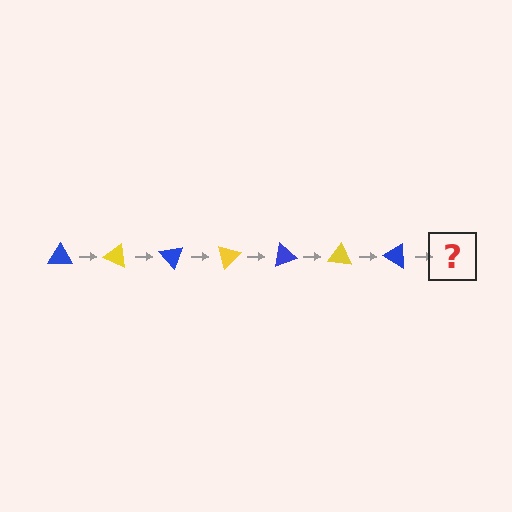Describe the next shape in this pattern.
It should be a yellow triangle, rotated 175 degrees from the start.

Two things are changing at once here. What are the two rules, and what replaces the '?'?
The two rules are that it rotates 25 degrees each step and the color cycles through blue and yellow. The '?' should be a yellow triangle, rotated 175 degrees from the start.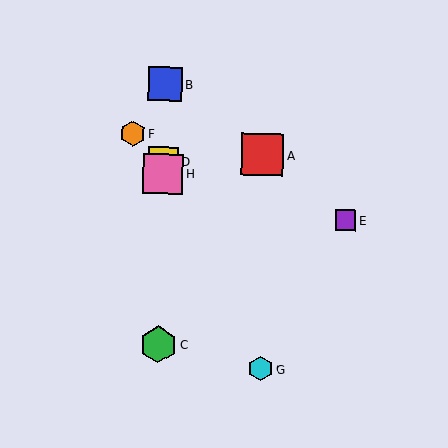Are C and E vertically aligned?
No, C is at x≈158 and E is at x≈346.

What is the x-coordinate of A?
Object A is at x≈262.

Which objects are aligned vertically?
Objects B, C, D, H are aligned vertically.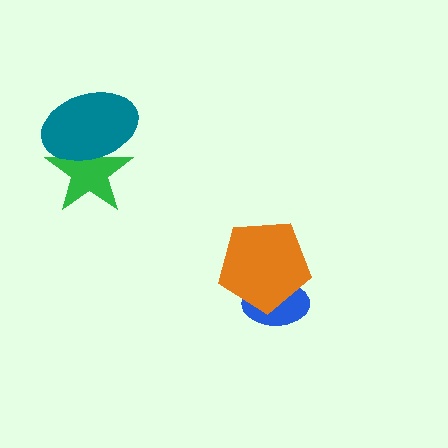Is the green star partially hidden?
Yes, it is partially covered by another shape.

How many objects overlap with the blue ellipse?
1 object overlaps with the blue ellipse.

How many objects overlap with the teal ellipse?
1 object overlaps with the teal ellipse.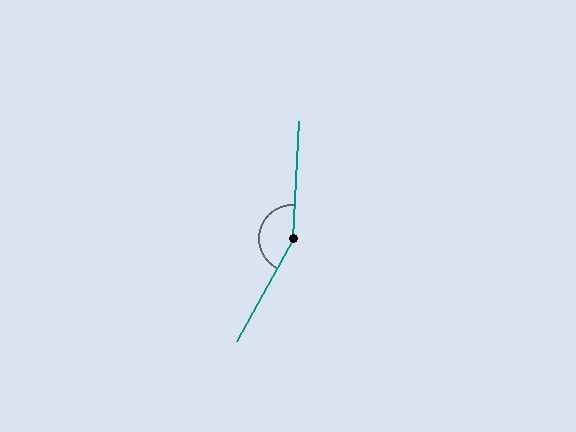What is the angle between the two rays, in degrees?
Approximately 154 degrees.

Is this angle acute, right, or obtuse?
It is obtuse.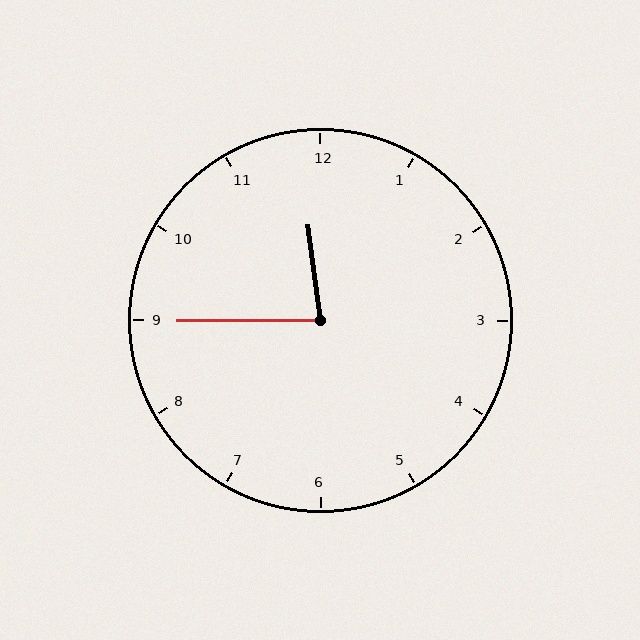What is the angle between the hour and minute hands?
Approximately 82 degrees.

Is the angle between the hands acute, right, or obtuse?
It is acute.